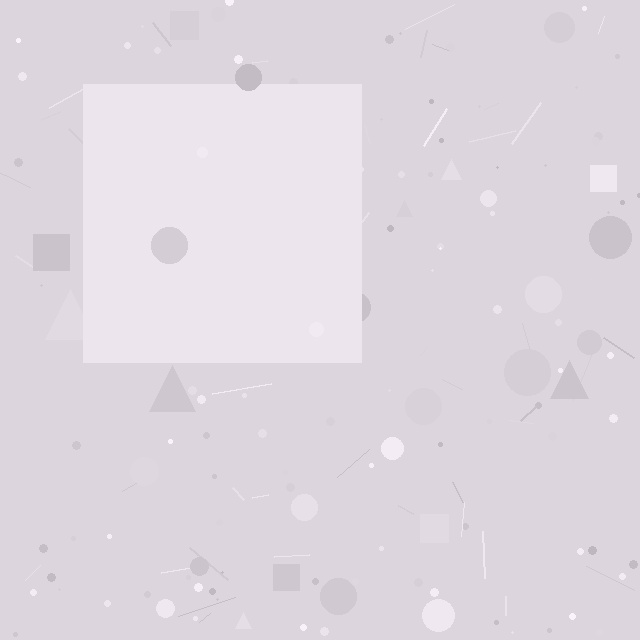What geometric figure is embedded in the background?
A square is embedded in the background.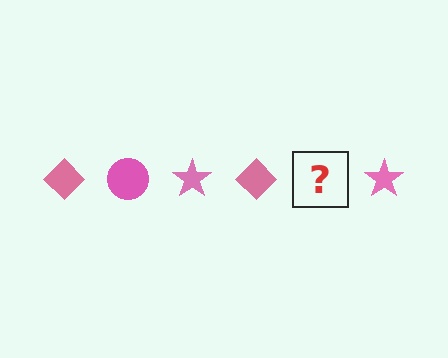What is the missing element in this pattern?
The missing element is a pink circle.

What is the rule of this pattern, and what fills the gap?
The rule is that the pattern cycles through diamond, circle, star shapes in pink. The gap should be filled with a pink circle.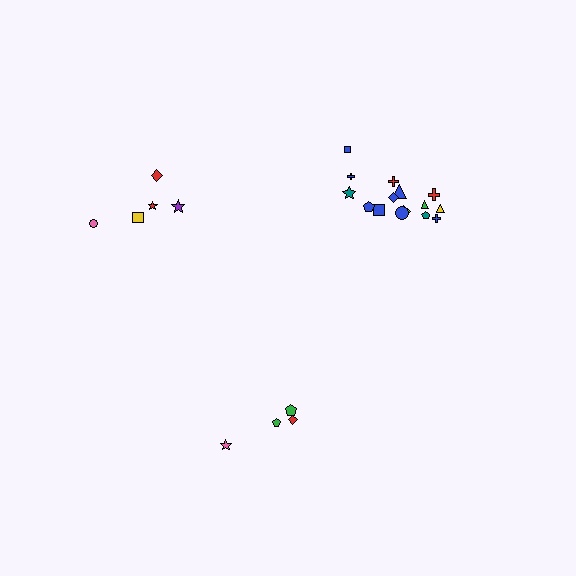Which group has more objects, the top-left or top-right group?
The top-right group.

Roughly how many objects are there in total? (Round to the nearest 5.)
Roughly 25 objects in total.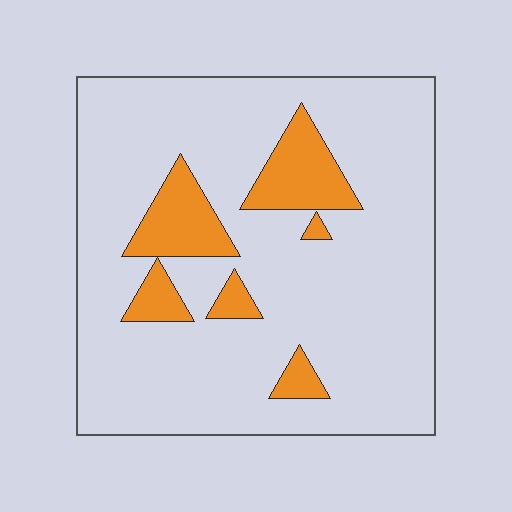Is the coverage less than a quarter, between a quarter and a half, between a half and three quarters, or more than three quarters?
Less than a quarter.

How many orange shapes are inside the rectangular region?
6.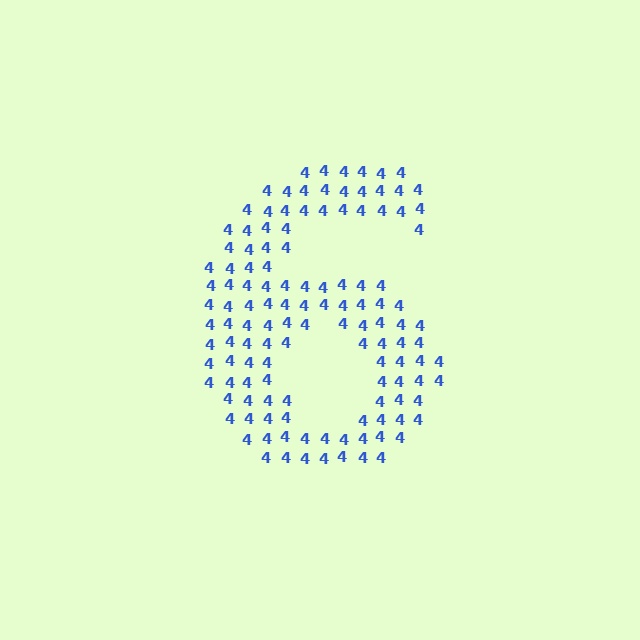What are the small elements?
The small elements are digit 4's.